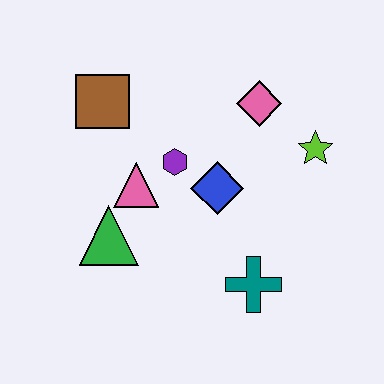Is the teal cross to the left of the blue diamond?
No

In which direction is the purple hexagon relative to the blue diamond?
The purple hexagon is to the left of the blue diamond.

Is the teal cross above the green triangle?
No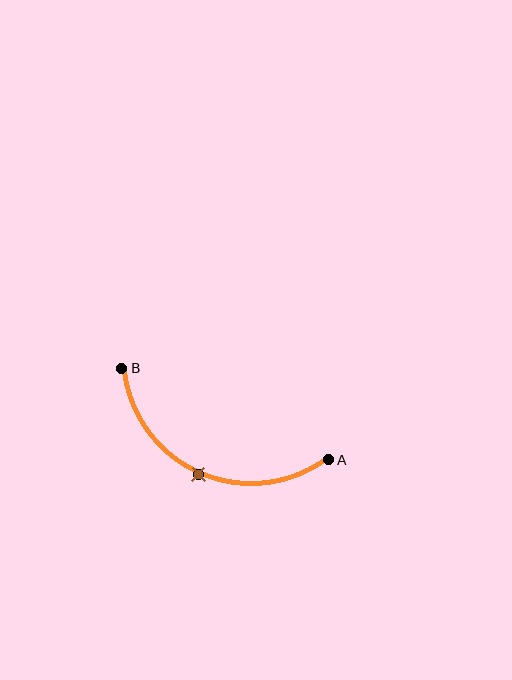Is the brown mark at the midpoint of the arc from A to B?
Yes. The brown mark lies on the arc at equal arc-length from both A and B — it is the arc midpoint.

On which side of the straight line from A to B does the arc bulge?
The arc bulges below the straight line connecting A and B.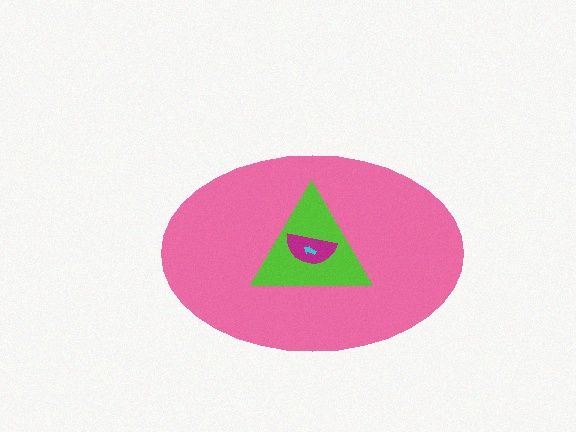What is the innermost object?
The cyan arrow.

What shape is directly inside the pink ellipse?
The lime triangle.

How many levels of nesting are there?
4.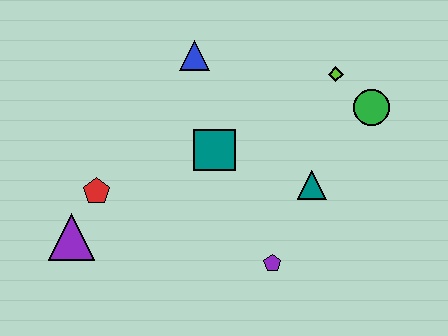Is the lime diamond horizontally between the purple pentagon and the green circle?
Yes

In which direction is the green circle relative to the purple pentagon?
The green circle is above the purple pentagon.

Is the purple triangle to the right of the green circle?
No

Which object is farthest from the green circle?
The purple triangle is farthest from the green circle.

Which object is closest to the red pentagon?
The purple triangle is closest to the red pentagon.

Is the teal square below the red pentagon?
No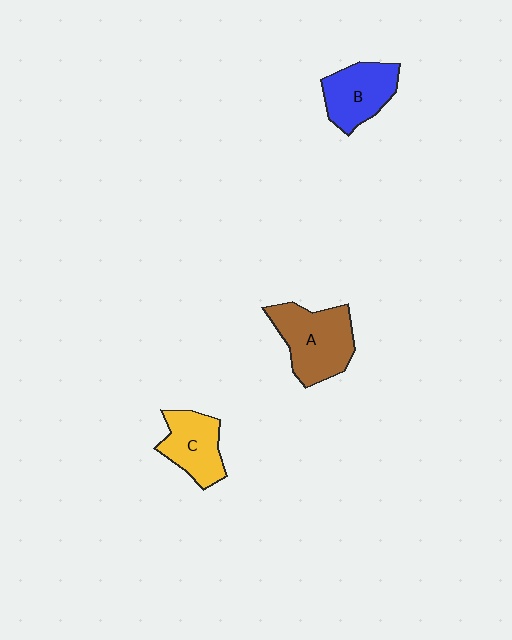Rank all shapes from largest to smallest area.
From largest to smallest: A (brown), B (blue), C (yellow).